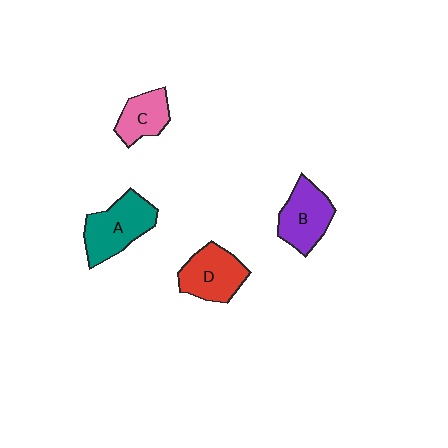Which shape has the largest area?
Shape A (teal).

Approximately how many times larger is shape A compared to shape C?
Approximately 1.6 times.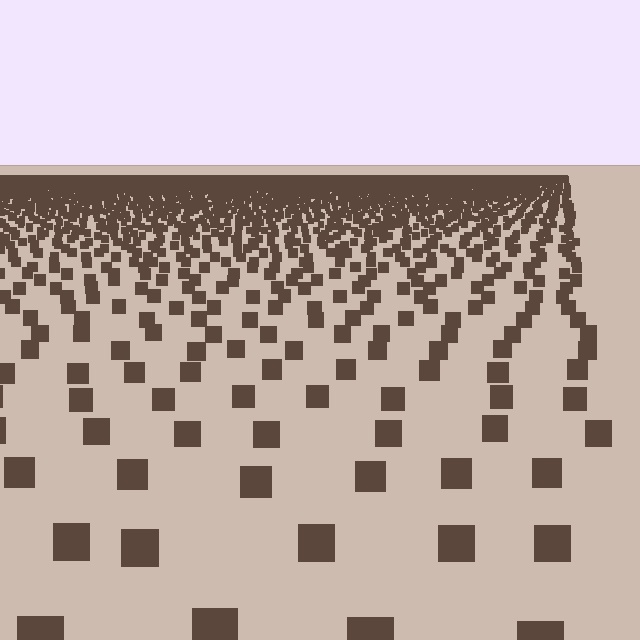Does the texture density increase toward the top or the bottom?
Density increases toward the top.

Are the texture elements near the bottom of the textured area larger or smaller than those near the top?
Larger. Near the bottom, elements are closer to the viewer and appear at a bigger on-screen size.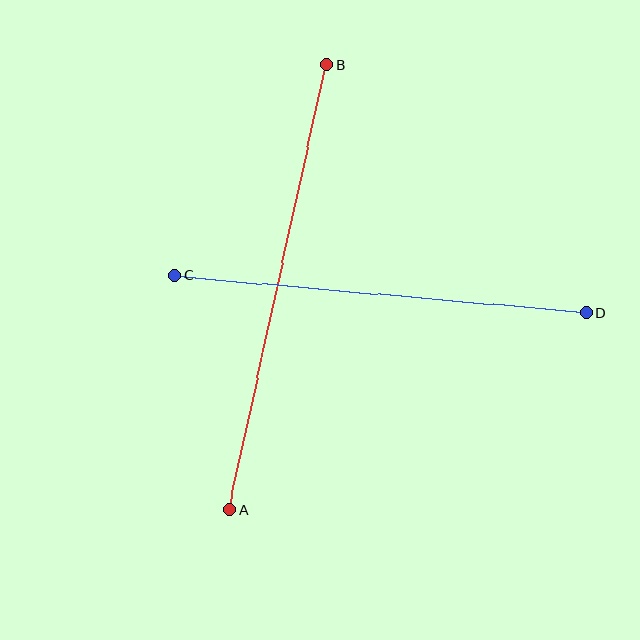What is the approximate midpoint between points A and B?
The midpoint is at approximately (278, 287) pixels.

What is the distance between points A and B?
The distance is approximately 455 pixels.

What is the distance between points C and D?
The distance is approximately 413 pixels.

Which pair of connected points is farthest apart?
Points A and B are farthest apart.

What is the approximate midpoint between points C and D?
The midpoint is at approximately (380, 294) pixels.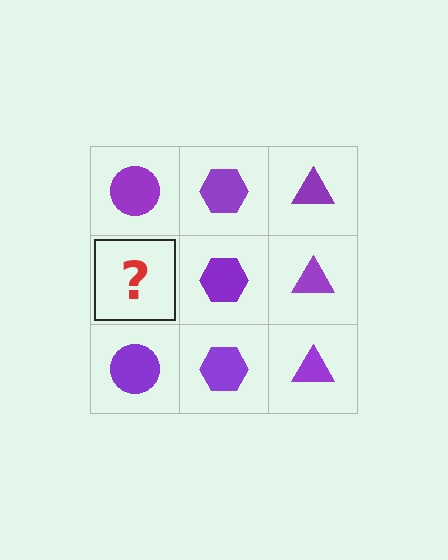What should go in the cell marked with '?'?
The missing cell should contain a purple circle.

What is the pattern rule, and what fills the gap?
The rule is that each column has a consistent shape. The gap should be filled with a purple circle.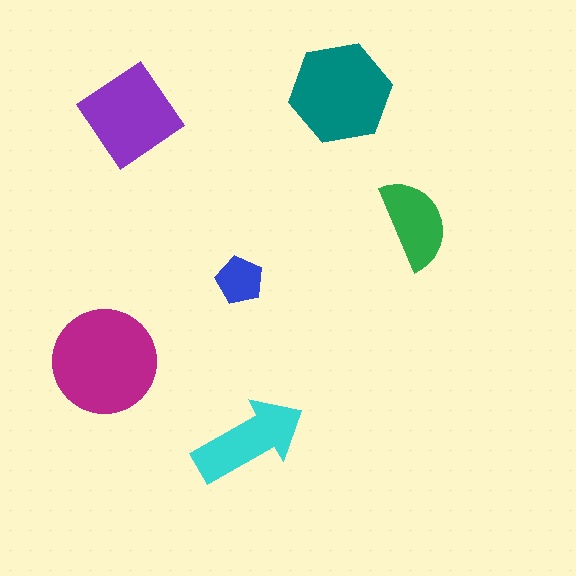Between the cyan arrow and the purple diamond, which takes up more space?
The purple diamond.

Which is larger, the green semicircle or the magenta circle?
The magenta circle.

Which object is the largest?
The magenta circle.